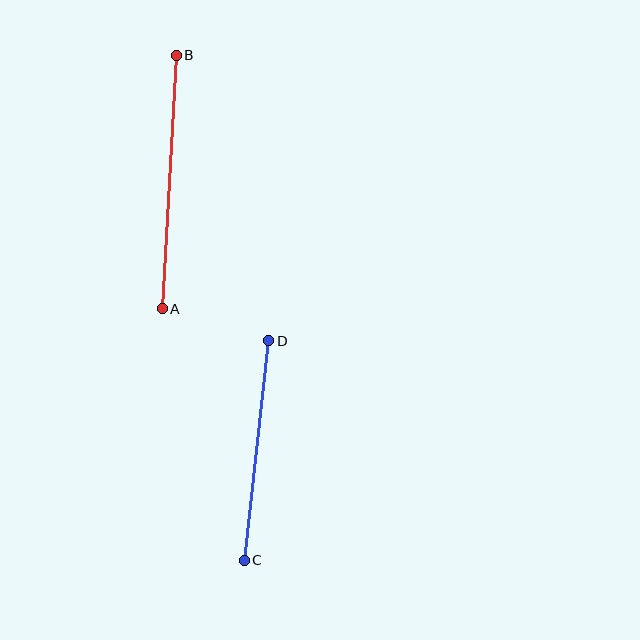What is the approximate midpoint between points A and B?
The midpoint is at approximately (169, 182) pixels.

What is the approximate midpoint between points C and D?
The midpoint is at approximately (256, 451) pixels.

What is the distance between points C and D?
The distance is approximately 221 pixels.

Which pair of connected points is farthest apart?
Points A and B are farthest apart.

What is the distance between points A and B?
The distance is approximately 254 pixels.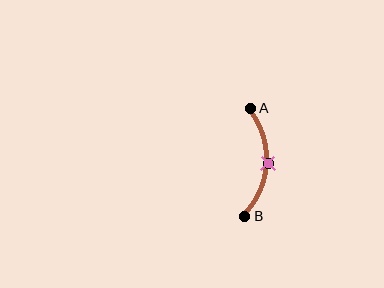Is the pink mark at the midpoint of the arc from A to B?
Yes. The pink mark lies on the arc at equal arc-length from both A and B — it is the arc midpoint.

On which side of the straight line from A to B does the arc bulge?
The arc bulges to the right of the straight line connecting A and B.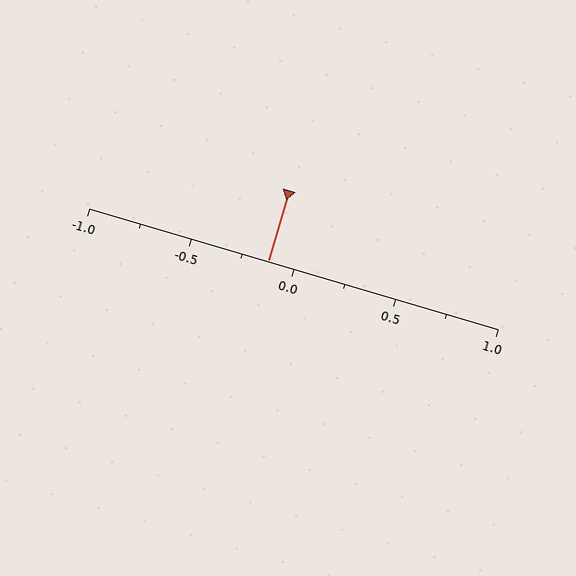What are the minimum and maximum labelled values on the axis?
The axis runs from -1.0 to 1.0.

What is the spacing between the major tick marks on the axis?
The major ticks are spaced 0.5 apart.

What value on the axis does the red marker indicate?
The marker indicates approximately -0.12.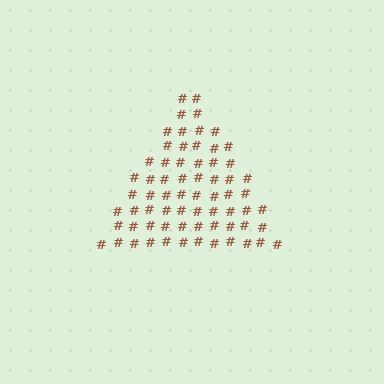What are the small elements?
The small elements are hash symbols.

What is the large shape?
The large shape is a triangle.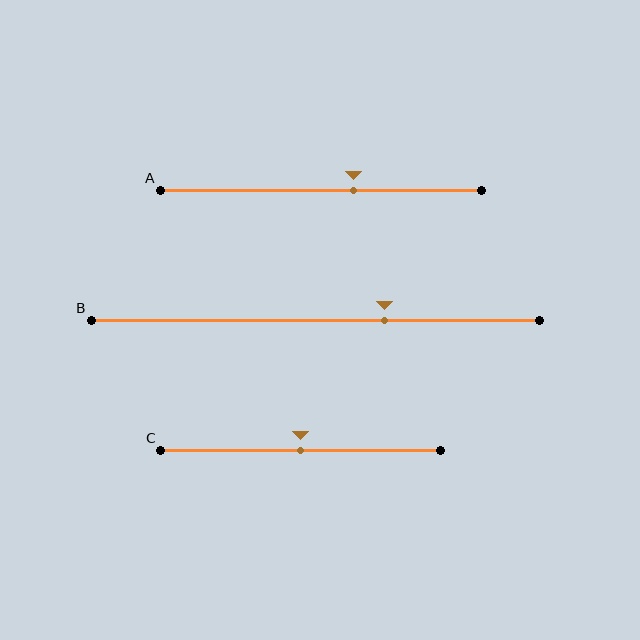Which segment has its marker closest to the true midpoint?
Segment C has its marker closest to the true midpoint.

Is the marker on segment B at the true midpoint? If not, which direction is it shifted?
No, the marker on segment B is shifted to the right by about 15% of the segment length.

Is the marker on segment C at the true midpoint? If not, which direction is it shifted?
Yes, the marker on segment C is at the true midpoint.